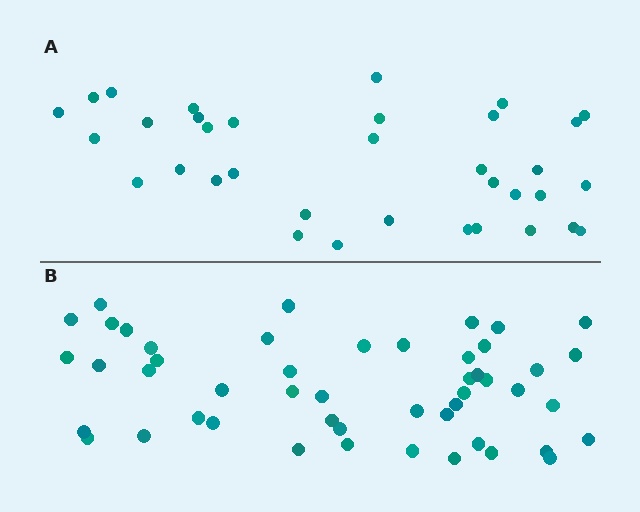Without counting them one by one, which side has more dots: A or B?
Region B (the bottom region) has more dots.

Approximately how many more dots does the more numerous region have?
Region B has approximately 15 more dots than region A.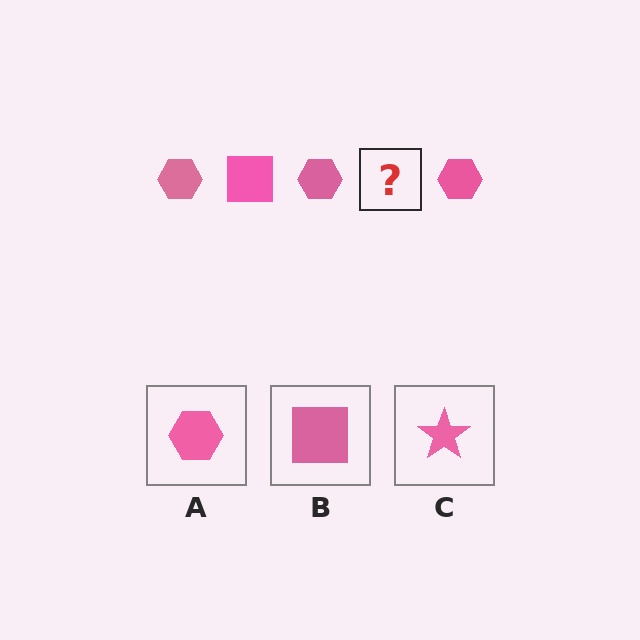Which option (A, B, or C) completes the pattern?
B.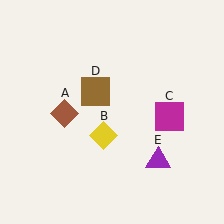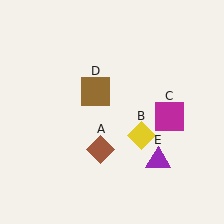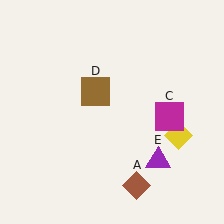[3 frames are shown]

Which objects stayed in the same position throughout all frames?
Magenta square (object C) and brown square (object D) and purple triangle (object E) remained stationary.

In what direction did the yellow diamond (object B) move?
The yellow diamond (object B) moved right.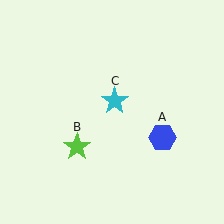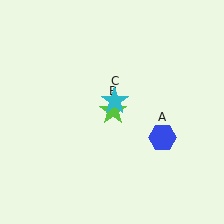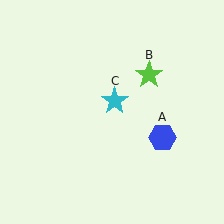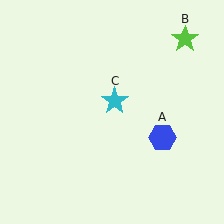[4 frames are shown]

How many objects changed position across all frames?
1 object changed position: lime star (object B).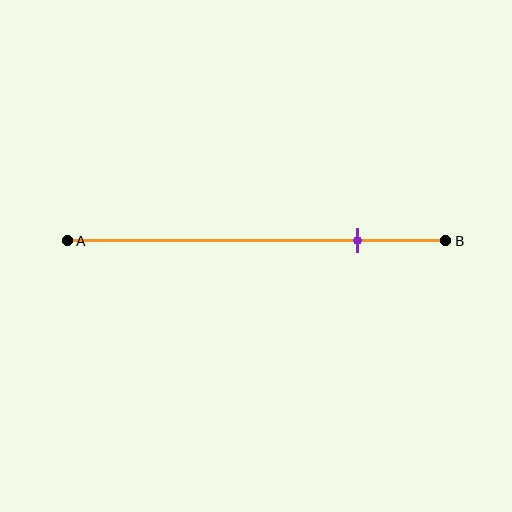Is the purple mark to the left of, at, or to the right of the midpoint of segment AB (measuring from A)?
The purple mark is to the right of the midpoint of segment AB.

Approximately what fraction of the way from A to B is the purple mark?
The purple mark is approximately 75% of the way from A to B.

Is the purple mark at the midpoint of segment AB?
No, the mark is at about 75% from A, not at the 50% midpoint.